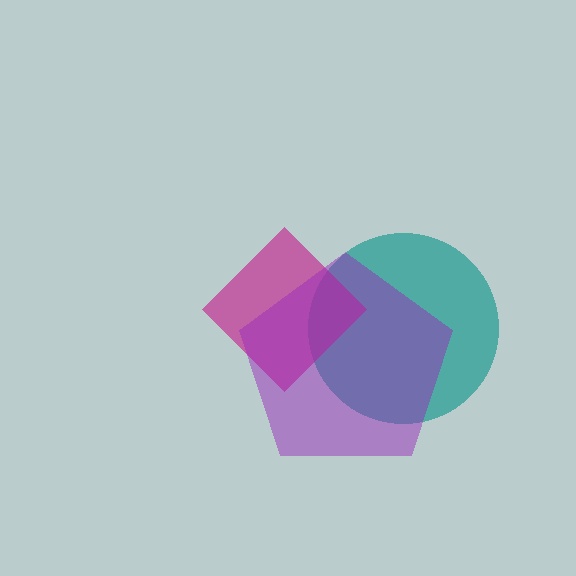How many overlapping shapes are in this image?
There are 3 overlapping shapes in the image.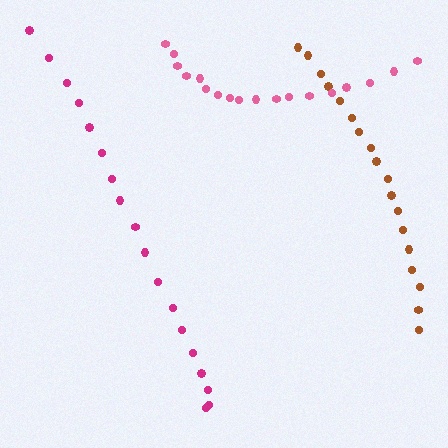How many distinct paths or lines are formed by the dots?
There are 3 distinct paths.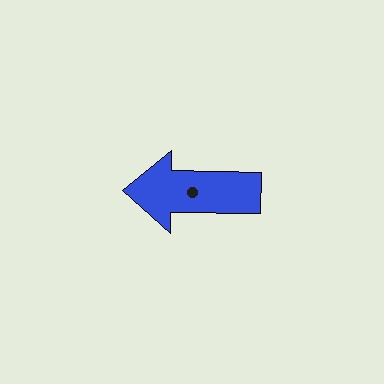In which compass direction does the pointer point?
West.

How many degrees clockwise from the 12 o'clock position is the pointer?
Approximately 271 degrees.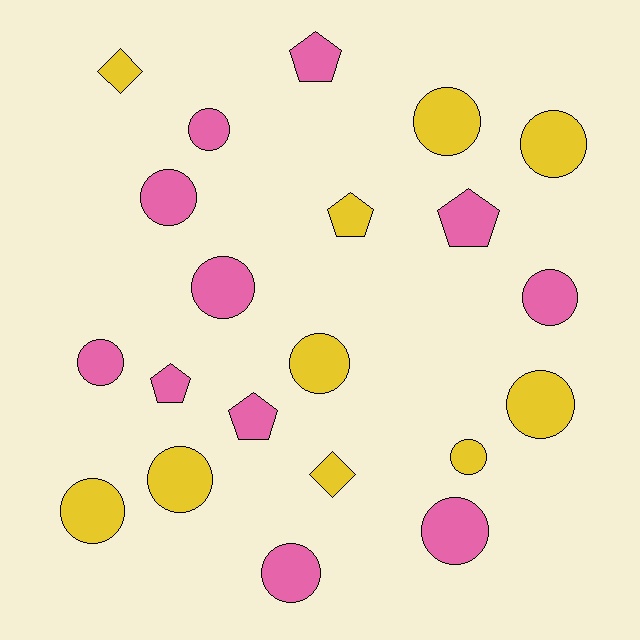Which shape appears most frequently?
Circle, with 14 objects.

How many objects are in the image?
There are 21 objects.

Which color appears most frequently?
Pink, with 11 objects.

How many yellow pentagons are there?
There is 1 yellow pentagon.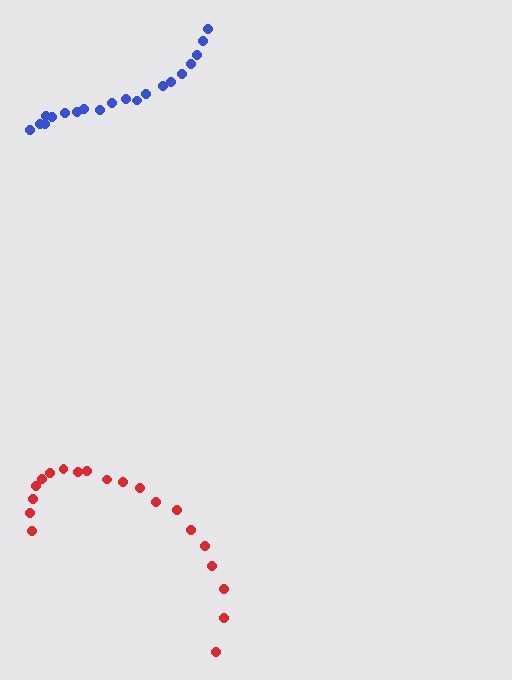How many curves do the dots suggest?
There are 2 distinct paths.